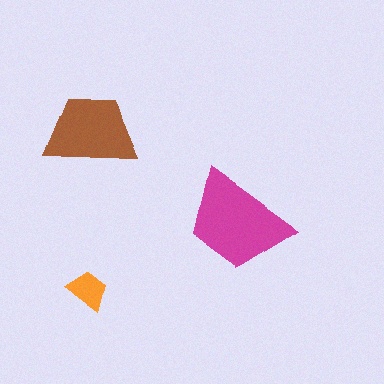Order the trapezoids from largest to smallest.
the magenta one, the brown one, the orange one.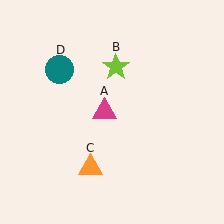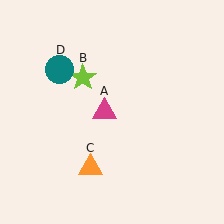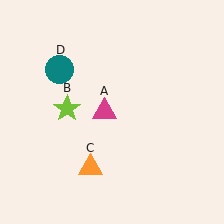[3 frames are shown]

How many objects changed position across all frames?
1 object changed position: lime star (object B).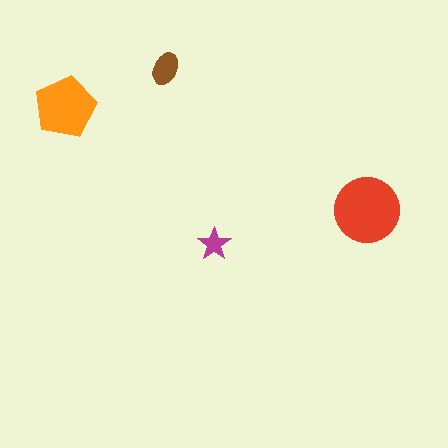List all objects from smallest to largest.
The magenta star, the brown ellipse, the orange pentagon, the red circle.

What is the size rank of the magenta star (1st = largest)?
4th.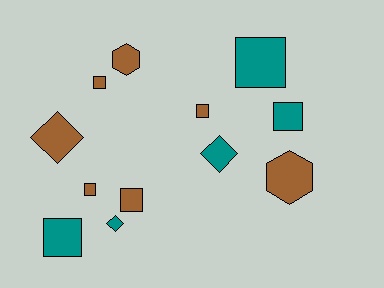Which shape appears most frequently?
Square, with 7 objects.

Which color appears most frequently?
Brown, with 7 objects.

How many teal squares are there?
There are 3 teal squares.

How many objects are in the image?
There are 12 objects.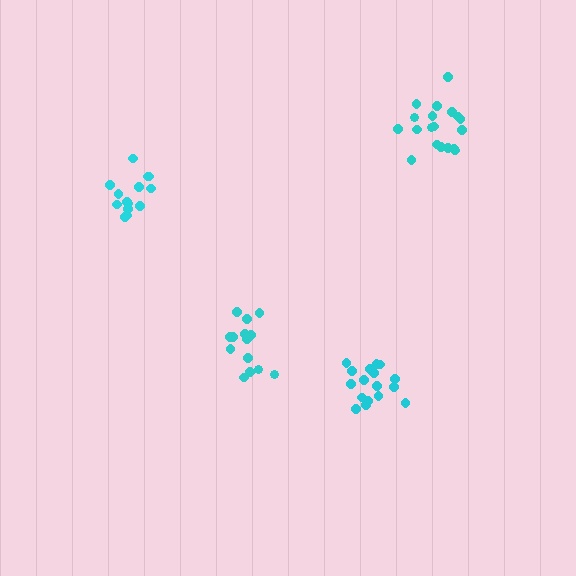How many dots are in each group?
Group 1: 14 dots, Group 2: 19 dots, Group 3: 14 dots, Group 4: 17 dots (64 total).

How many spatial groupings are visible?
There are 4 spatial groupings.